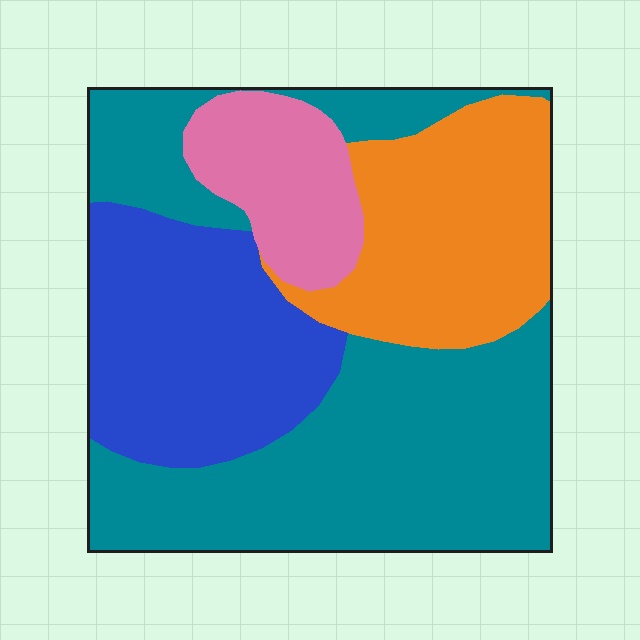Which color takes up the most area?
Teal, at roughly 45%.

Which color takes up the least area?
Pink, at roughly 10%.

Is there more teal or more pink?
Teal.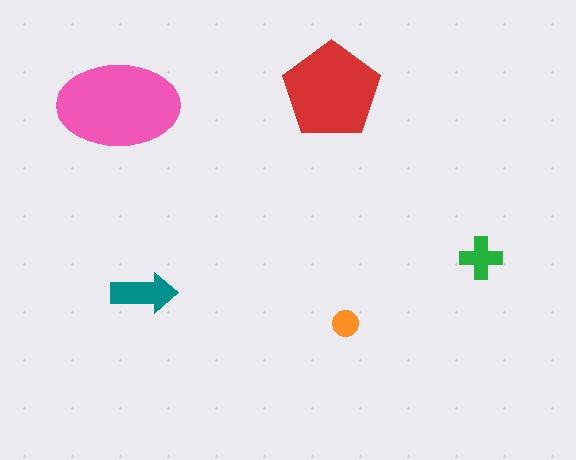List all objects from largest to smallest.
The pink ellipse, the red pentagon, the teal arrow, the green cross, the orange circle.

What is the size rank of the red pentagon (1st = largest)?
2nd.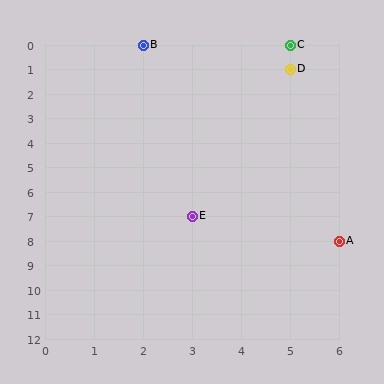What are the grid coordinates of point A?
Point A is at grid coordinates (6, 8).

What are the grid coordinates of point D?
Point D is at grid coordinates (5, 1).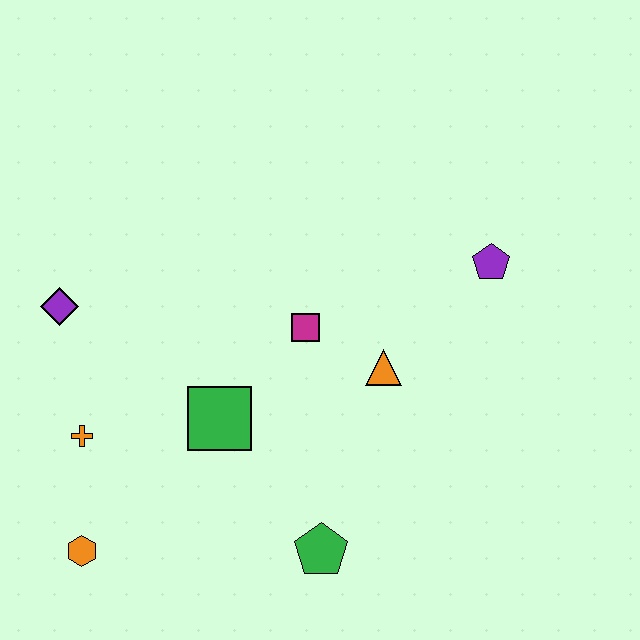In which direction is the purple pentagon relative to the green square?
The purple pentagon is to the right of the green square.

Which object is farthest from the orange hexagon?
The purple pentagon is farthest from the orange hexagon.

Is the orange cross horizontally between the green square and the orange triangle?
No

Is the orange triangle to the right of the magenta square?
Yes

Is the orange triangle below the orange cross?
No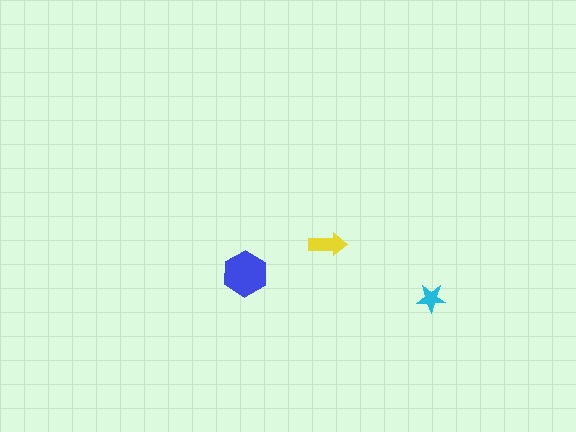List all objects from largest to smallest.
The blue hexagon, the yellow arrow, the cyan star.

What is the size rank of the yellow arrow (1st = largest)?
2nd.